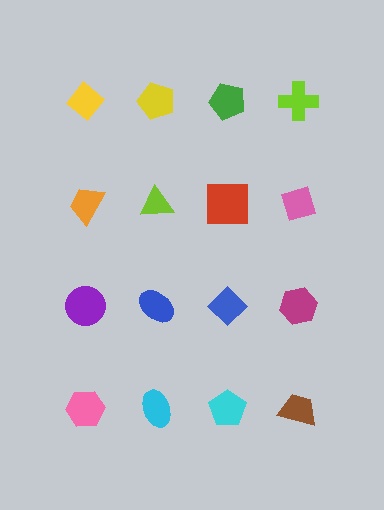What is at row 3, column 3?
A blue diamond.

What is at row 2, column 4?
A pink diamond.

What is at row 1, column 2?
A yellow pentagon.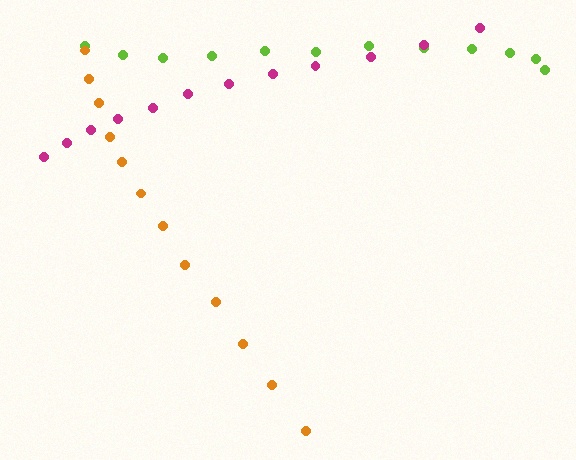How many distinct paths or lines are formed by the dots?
There are 3 distinct paths.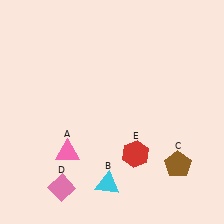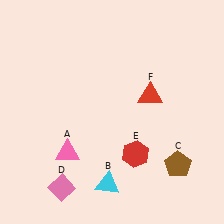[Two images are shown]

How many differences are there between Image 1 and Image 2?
There is 1 difference between the two images.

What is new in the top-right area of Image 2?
A red triangle (F) was added in the top-right area of Image 2.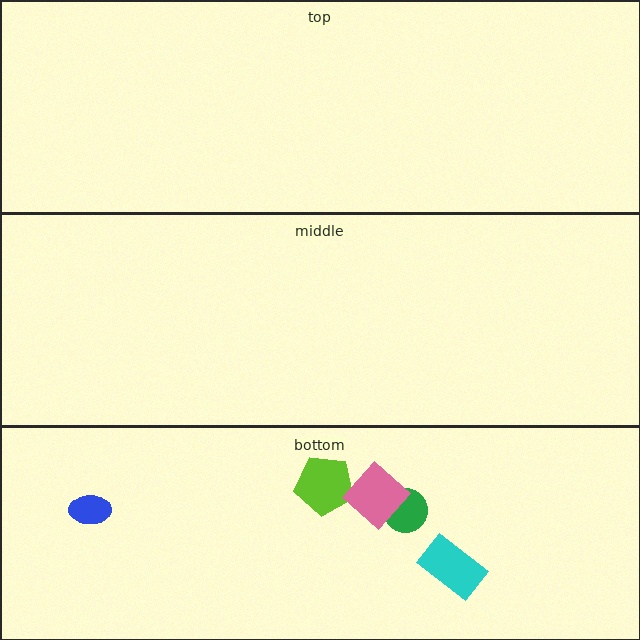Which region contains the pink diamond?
The bottom region.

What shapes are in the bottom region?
The cyan rectangle, the lime pentagon, the green circle, the pink diamond, the blue ellipse.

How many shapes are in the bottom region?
5.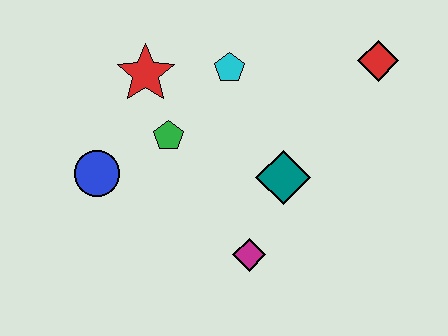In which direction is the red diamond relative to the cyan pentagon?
The red diamond is to the right of the cyan pentagon.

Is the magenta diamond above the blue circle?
No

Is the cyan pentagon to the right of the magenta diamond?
No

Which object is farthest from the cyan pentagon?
The magenta diamond is farthest from the cyan pentagon.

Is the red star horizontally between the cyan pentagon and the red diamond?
No